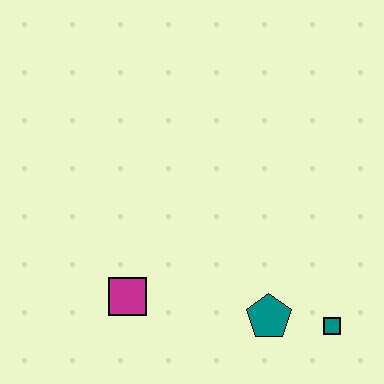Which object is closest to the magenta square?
The teal pentagon is closest to the magenta square.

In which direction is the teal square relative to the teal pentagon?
The teal square is to the right of the teal pentagon.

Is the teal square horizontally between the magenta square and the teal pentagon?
No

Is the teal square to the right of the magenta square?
Yes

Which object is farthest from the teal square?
The magenta square is farthest from the teal square.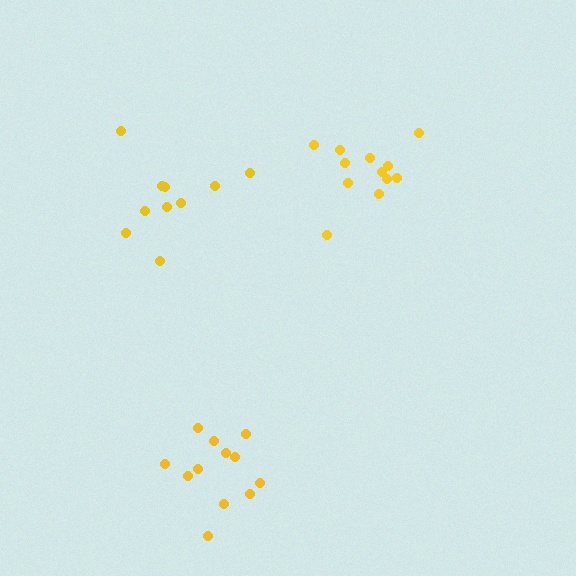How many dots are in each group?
Group 1: 12 dots, Group 2: 12 dots, Group 3: 10 dots (34 total).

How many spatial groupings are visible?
There are 3 spatial groupings.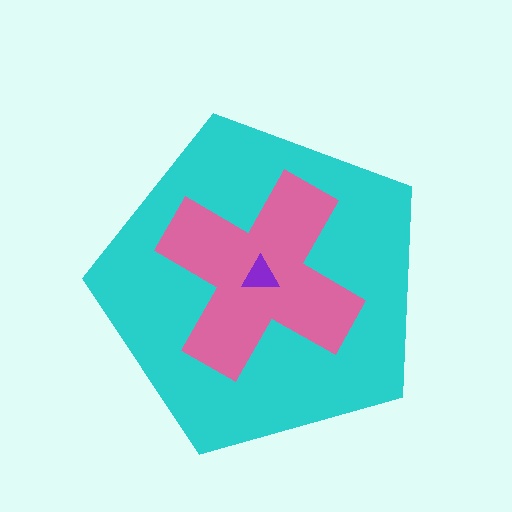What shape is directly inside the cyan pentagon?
The pink cross.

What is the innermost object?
The purple triangle.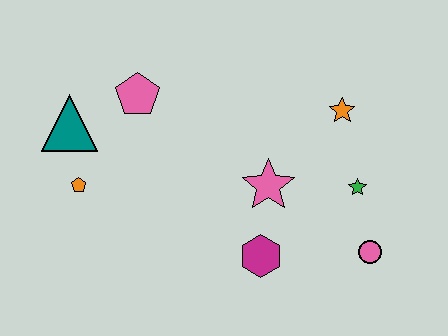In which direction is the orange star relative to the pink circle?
The orange star is above the pink circle.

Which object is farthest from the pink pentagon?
The pink circle is farthest from the pink pentagon.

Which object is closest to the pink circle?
The green star is closest to the pink circle.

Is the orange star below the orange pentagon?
No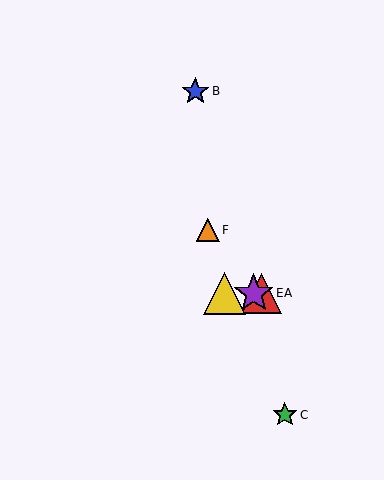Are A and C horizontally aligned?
No, A is at y≈293 and C is at y≈415.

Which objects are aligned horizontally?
Objects A, D, E are aligned horizontally.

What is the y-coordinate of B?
Object B is at y≈91.